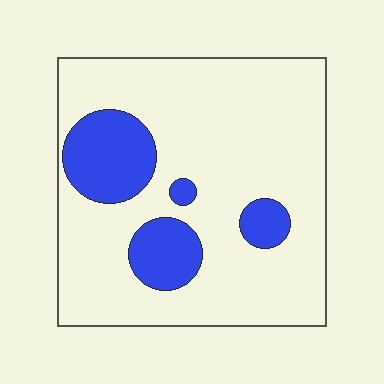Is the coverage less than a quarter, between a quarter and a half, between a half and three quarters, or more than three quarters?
Less than a quarter.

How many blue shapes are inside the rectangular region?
4.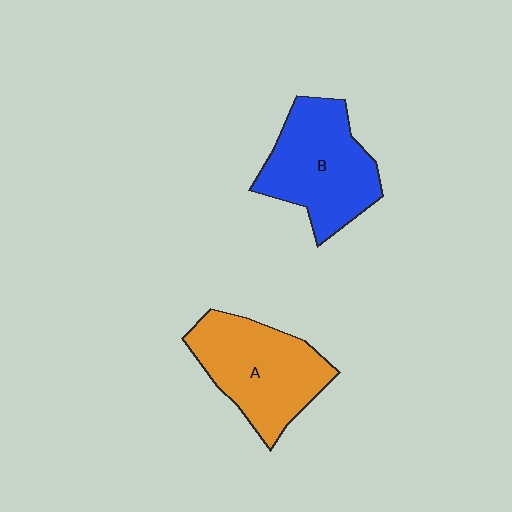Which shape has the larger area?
Shape A (orange).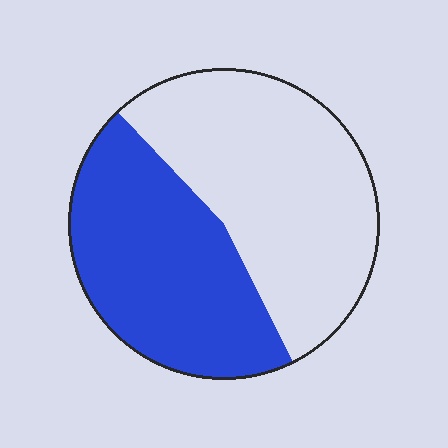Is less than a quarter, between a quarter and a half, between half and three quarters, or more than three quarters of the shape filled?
Between a quarter and a half.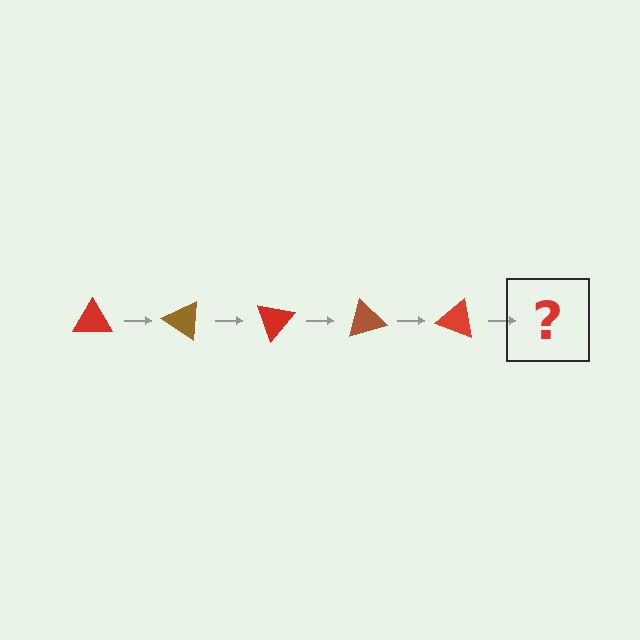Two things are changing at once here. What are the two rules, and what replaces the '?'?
The two rules are that it rotates 35 degrees each step and the color cycles through red and brown. The '?' should be a brown triangle, rotated 175 degrees from the start.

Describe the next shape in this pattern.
It should be a brown triangle, rotated 175 degrees from the start.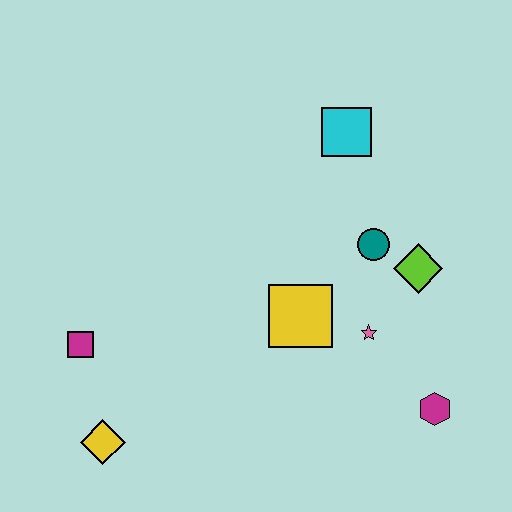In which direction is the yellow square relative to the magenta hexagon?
The yellow square is to the left of the magenta hexagon.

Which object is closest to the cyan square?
The teal circle is closest to the cyan square.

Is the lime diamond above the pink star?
Yes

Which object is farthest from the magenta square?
The magenta hexagon is farthest from the magenta square.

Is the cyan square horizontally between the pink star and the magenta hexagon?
No